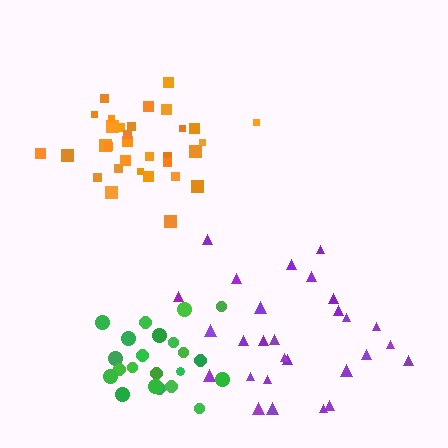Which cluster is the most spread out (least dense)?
Purple.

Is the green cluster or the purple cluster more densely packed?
Green.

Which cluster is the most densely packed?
Orange.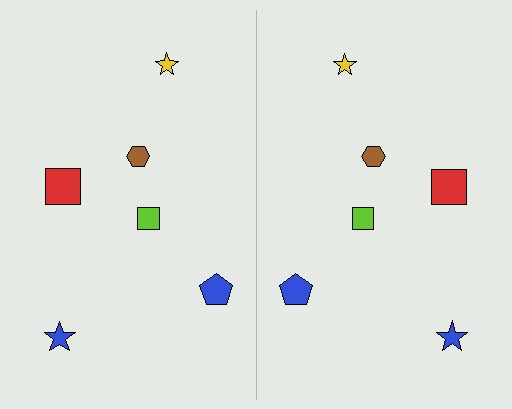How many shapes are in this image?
There are 12 shapes in this image.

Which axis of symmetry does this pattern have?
The pattern has a vertical axis of symmetry running through the center of the image.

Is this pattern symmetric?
Yes, this pattern has bilateral (reflection) symmetry.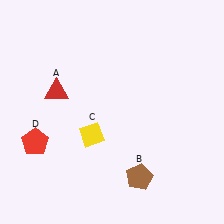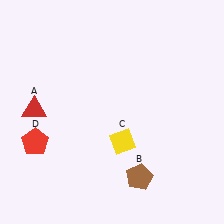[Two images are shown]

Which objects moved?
The objects that moved are: the red triangle (A), the yellow diamond (C).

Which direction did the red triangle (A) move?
The red triangle (A) moved left.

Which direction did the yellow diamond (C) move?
The yellow diamond (C) moved right.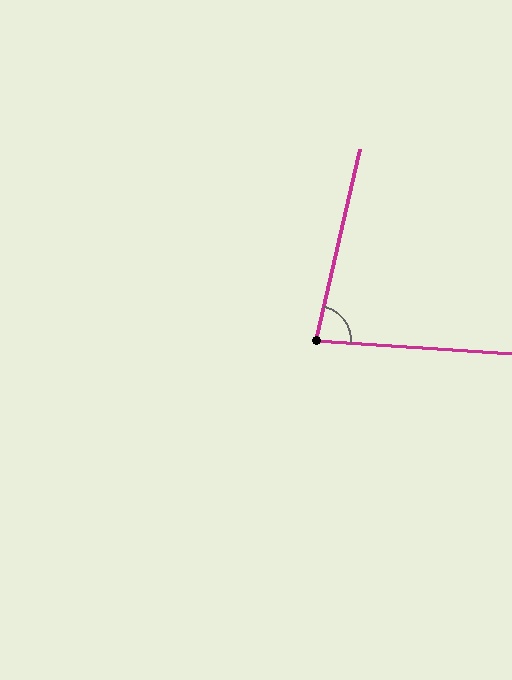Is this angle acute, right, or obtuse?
It is acute.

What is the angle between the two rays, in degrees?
Approximately 81 degrees.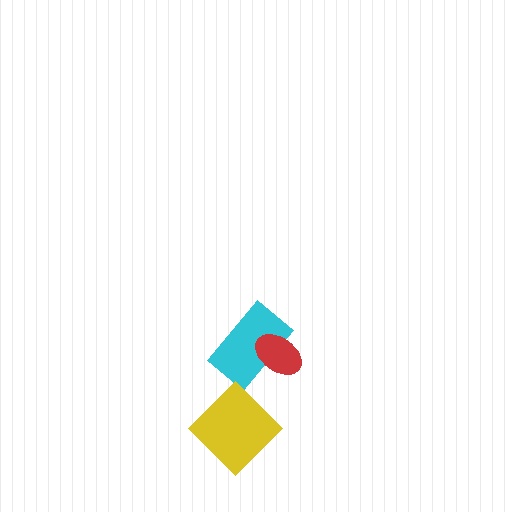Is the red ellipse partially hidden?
No, no other shape covers it.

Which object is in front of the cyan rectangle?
The red ellipse is in front of the cyan rectangle.